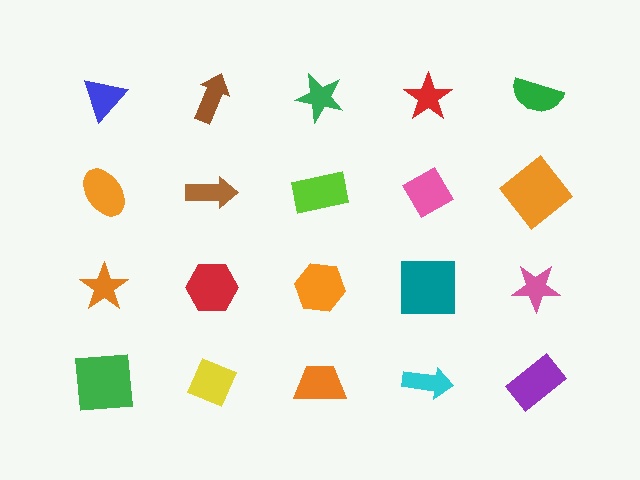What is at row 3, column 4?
A teal square.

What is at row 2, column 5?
An orange diamond.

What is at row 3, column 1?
An orange star.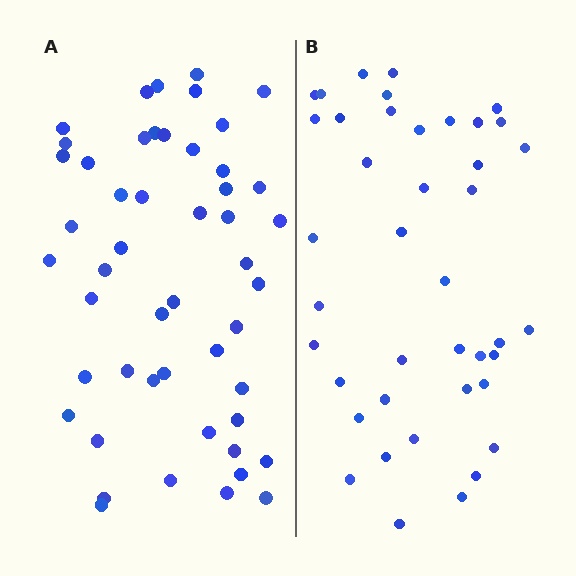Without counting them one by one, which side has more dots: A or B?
Region A (the left region) has more dots.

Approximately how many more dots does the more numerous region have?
Region A has roughly 8 or so more dots than region B.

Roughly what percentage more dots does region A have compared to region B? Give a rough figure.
About 20% more.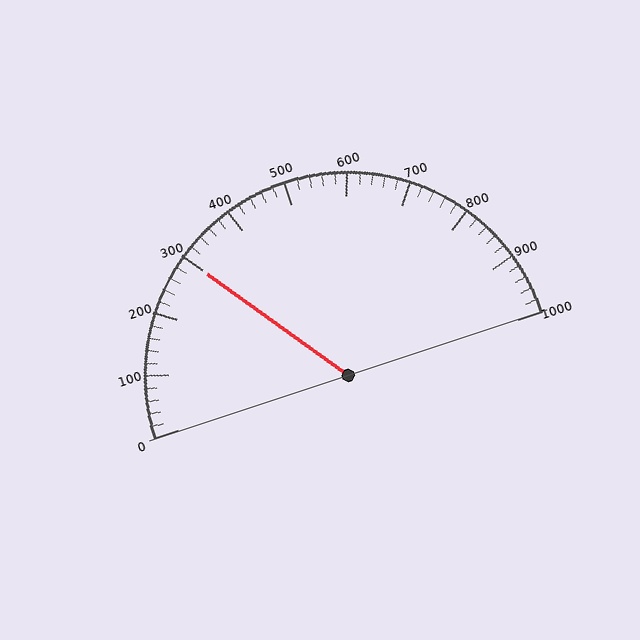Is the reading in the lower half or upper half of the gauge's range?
The reading is in the lower half of the range (0 to 1000).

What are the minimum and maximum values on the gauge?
The gauge ranges from 0 to 1000.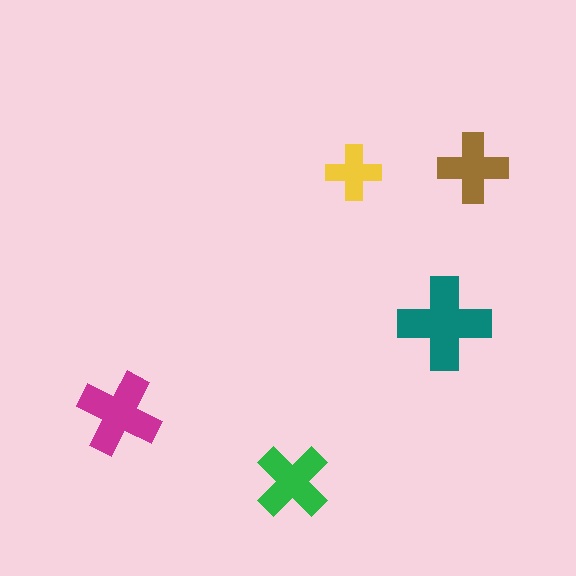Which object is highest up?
The brown cross is topmost.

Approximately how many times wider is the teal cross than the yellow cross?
About 1.5 times wider.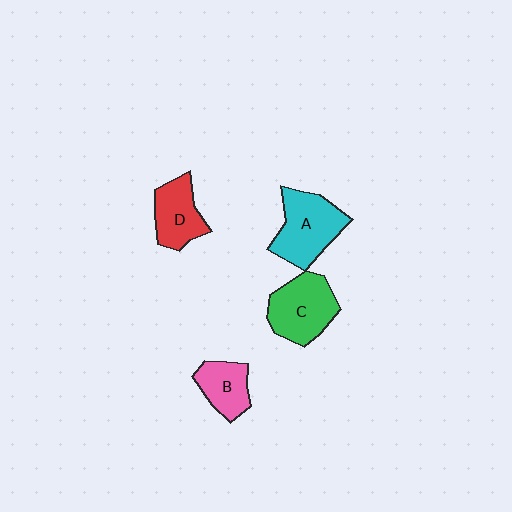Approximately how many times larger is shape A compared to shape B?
Approximately 1.6 times.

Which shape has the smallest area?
Shape B (pink).